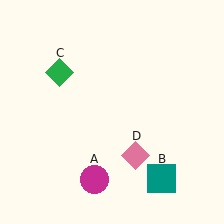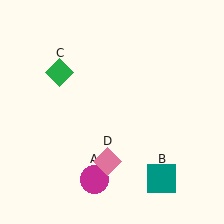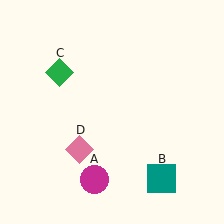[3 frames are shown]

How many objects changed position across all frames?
1 object changed position: pink diamond (object D).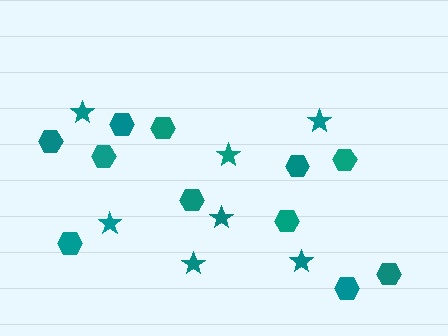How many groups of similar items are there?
There are 2 groups: one group of stars (7) and one group of hexagons (11).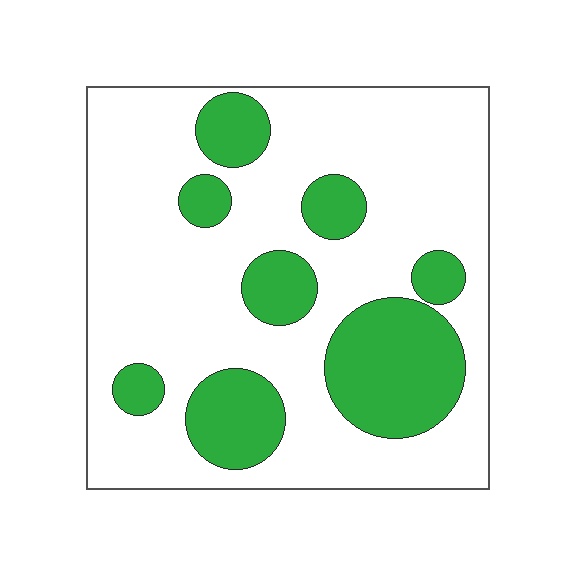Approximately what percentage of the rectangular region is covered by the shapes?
Approximately 25%.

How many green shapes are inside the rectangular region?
8.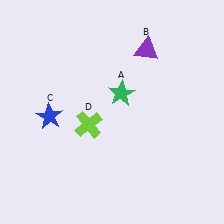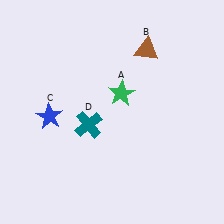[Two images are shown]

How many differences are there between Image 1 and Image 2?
There are 2 differences between the two images.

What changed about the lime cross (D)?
In Image 1, D is lime. In Image 2, it changed to teal.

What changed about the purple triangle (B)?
In Image 1, B is purple. In Image 2, it changed to brown.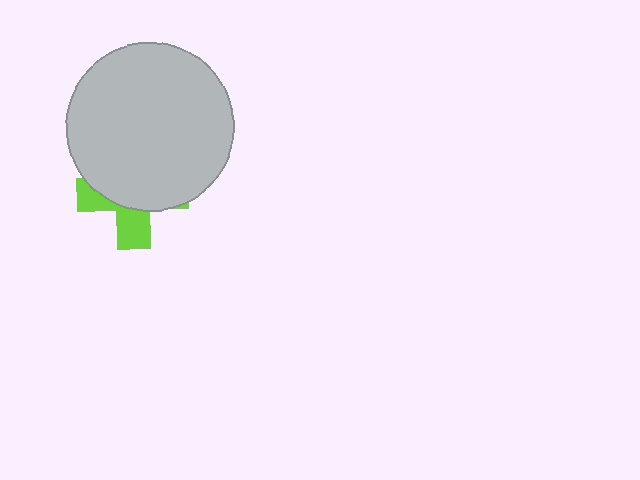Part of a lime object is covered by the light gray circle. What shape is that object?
It is a cross.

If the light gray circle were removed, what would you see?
You would see the complete lime cross.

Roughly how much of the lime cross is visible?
A small part of it is visible (roughly 34%).